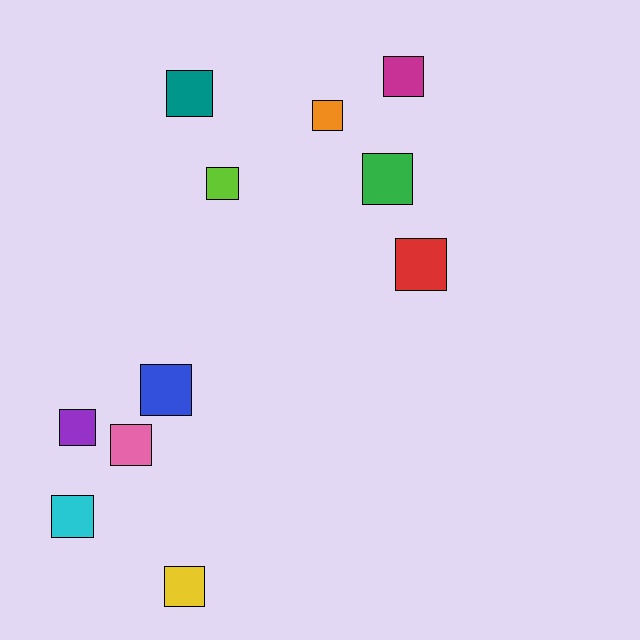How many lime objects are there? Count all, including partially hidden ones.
There is 1 lime object.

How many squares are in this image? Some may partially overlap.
There are 11 squares.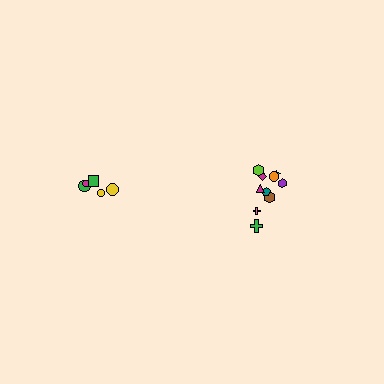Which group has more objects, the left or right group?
The right group.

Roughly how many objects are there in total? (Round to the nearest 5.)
Roughly 15 objects in total.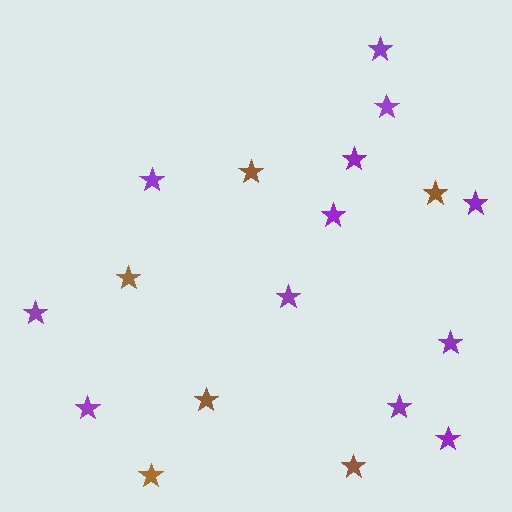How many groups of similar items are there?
There are 2 groups: one group of purple stars (12) and one group of brown stars (6).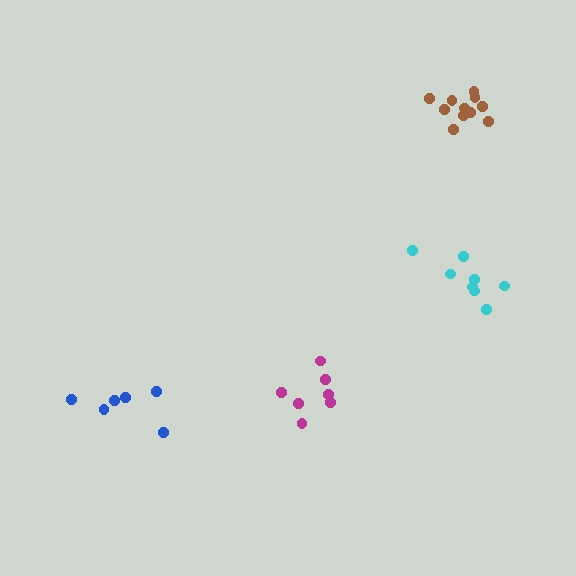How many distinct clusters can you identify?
There are 4 distinct clusters.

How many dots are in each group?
Group 1: 6 dots, Group 2: 7 dots, Group 3: 11 dots, Group 4: 8 dots (32 total).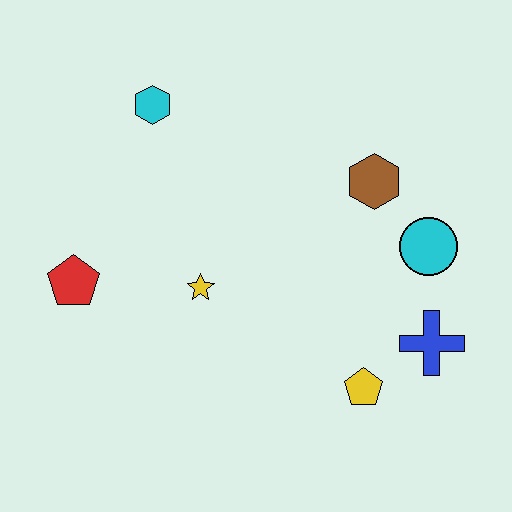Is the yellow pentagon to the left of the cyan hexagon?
No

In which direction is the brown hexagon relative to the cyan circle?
The brown hexagon is above the cyan circle.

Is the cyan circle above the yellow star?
Yes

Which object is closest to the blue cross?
The yellow pentagon is closest to the blue cross.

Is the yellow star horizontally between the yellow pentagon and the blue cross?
No